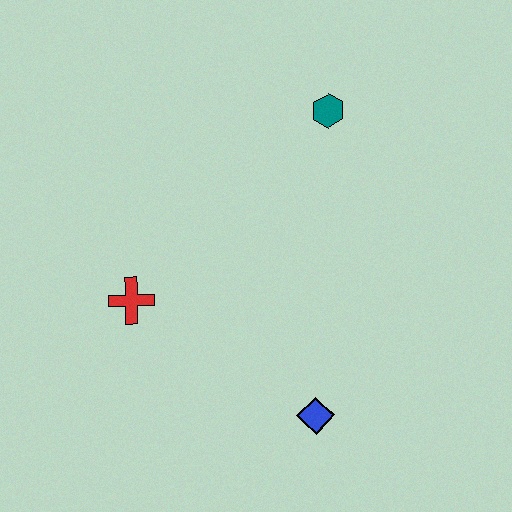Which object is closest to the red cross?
The blue diamond is closest to the red cross.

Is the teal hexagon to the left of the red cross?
No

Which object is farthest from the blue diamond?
The teal hexagon is farthest from the blue diamond.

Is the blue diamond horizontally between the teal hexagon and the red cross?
Yes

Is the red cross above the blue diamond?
Yes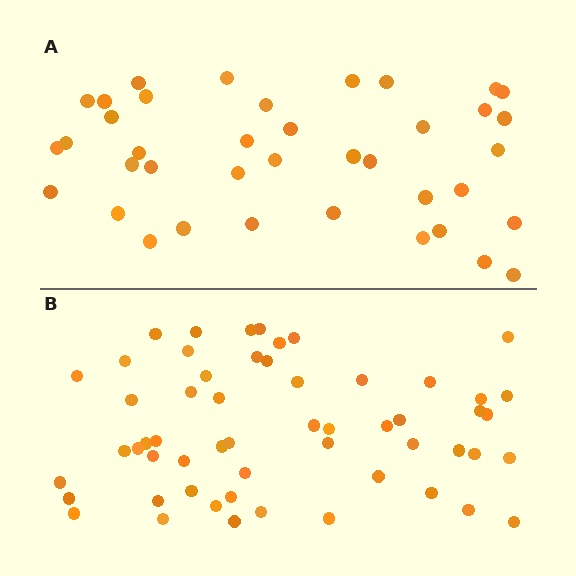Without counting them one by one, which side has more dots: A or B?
Region B (the bottom region) has more dots.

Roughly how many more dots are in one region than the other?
Region B has approximately 15 more dots than region A.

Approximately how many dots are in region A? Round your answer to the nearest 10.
About 40 dots. (The exact count is 39, which rounds to 40.)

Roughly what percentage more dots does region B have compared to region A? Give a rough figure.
About 45% more.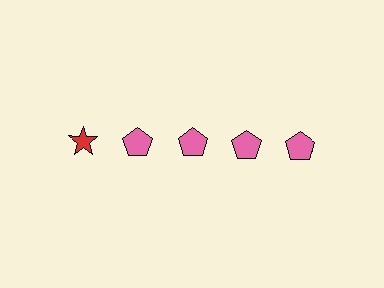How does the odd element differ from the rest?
It differs in both color (red instead of pink) and shape (star instead of pentagon).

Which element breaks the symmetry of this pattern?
The red star in the top row, leftmost column breaks the symmetry. All other shapes are pink pentagons.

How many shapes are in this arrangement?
There are 5 shapes arranged in a grid pattern.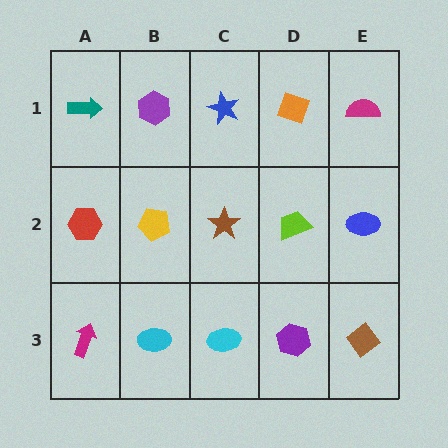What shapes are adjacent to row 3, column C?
A brown star (row 2, column C), a cyan ellipse (row 3, column B), a purple hexagon (row 3, column D).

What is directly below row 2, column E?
A brown diamond.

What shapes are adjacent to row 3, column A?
A red hexagon (row 2, column A), a cyan ellipse (row 3, column B).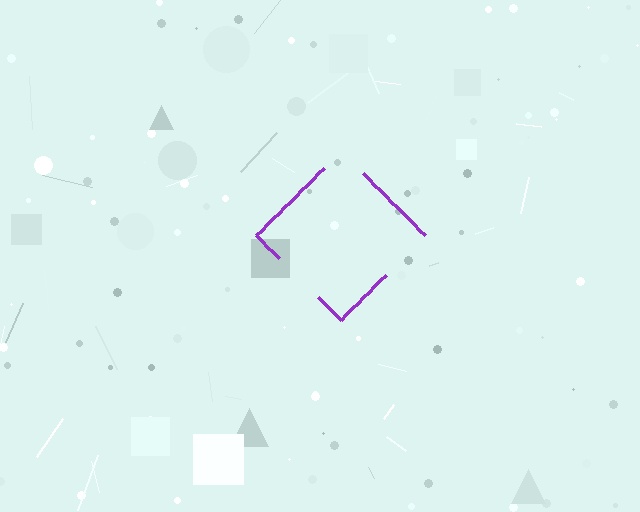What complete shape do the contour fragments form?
The contour fragments form a diamond.